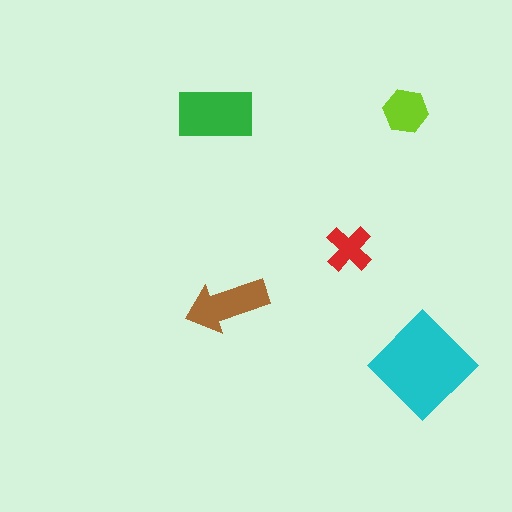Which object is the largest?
The cyan diamond.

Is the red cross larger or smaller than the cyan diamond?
Smaller.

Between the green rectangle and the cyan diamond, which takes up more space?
The cyan diamond.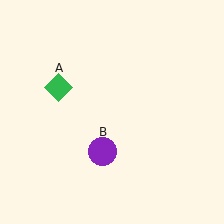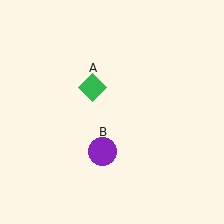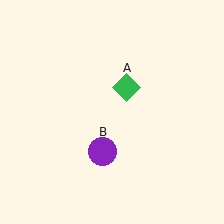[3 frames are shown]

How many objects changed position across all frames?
1 object changed position: green diamond (object A).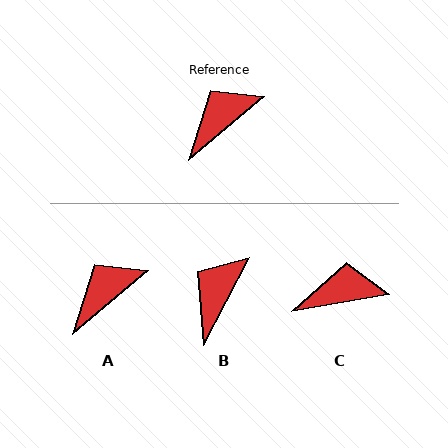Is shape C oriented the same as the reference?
No, it is off by about 30 degrees.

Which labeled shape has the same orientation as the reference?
A.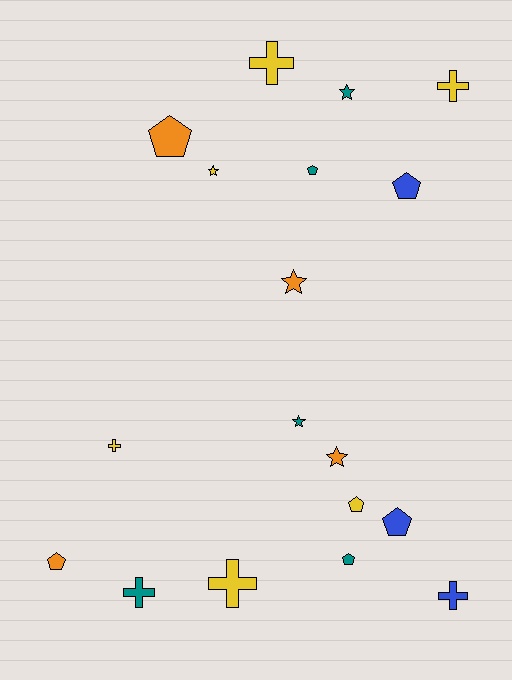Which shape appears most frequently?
Pentagon, with 7 objects.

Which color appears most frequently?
Yellow, with 6 objects.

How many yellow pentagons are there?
There is 1 yellow pentagon.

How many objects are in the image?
There are 18 objects.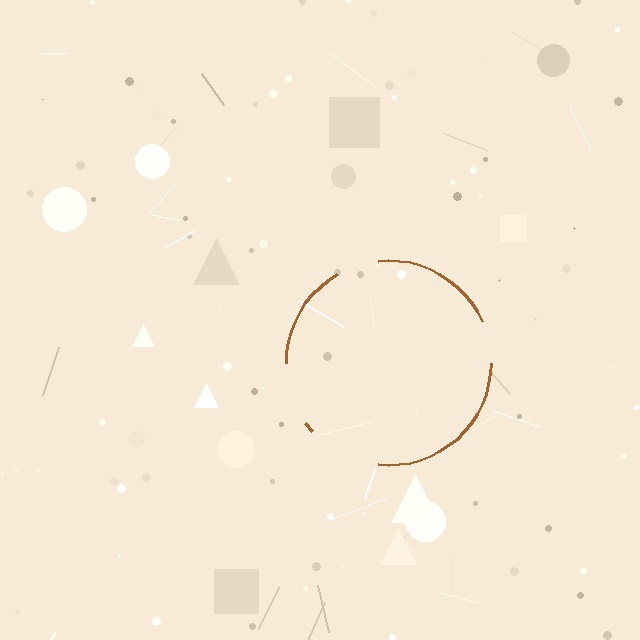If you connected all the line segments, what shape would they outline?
They would outline a circle.